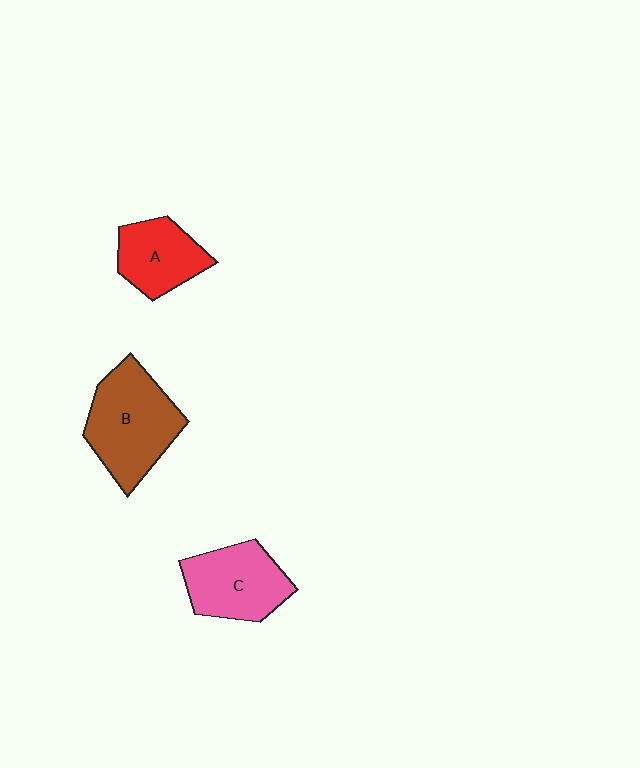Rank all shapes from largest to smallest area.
From largest to smallest: B (brown), C (pink), A (red).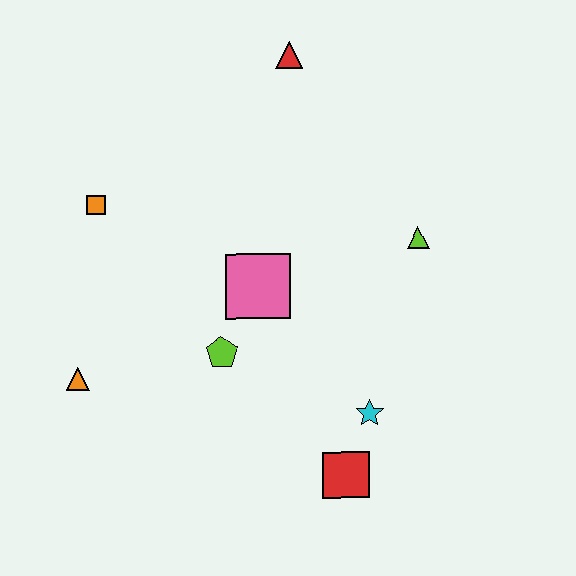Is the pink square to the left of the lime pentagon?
No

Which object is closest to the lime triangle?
The pink square is closest to the lime triangle.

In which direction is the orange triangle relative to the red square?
The orange triangle is to the left of the red square.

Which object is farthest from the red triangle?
The red square is farthest from the red triangle.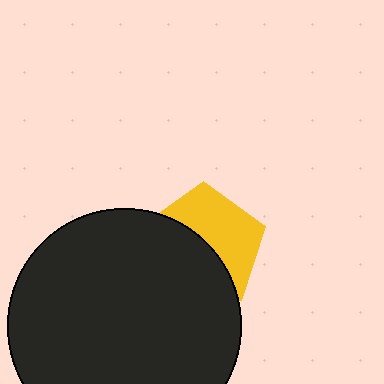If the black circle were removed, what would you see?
You would see the complete yellow pentagon.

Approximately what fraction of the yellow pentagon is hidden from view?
Roughly 53% of the yellow pentagon is hidden behind the black circle.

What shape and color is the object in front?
The object in front is a black circle.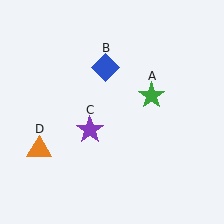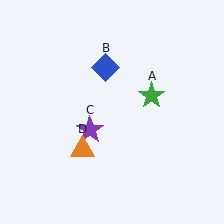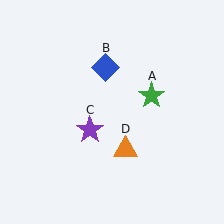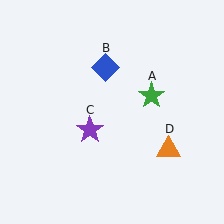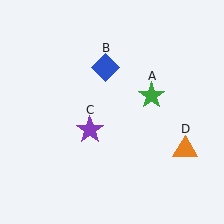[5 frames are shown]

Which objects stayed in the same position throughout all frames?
Green star (object A) and blue diamond (object B) and purple star (object C) remained stationary.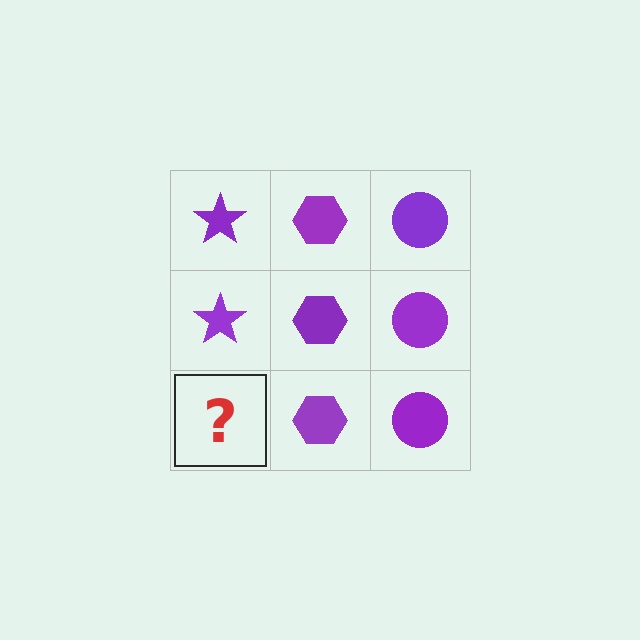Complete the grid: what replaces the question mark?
The question mark should be replaced with a purple star.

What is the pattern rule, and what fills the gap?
The rule is that each column has a consistent shape. The gap should be filled with a purple star.